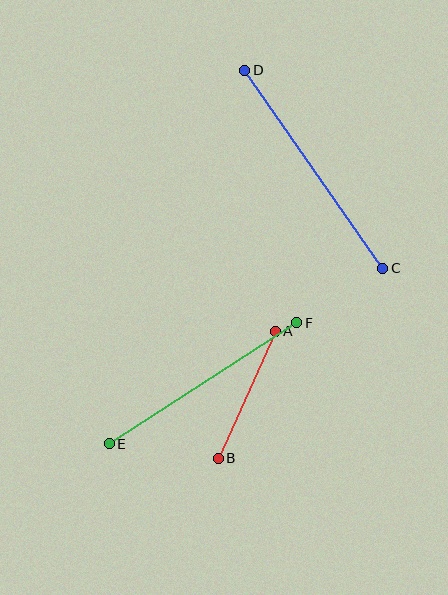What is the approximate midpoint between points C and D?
The midpoint is at approximately (314, 169) pixels.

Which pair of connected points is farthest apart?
Points C and D are farthest apart.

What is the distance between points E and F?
The distance is approximately 223 pixels.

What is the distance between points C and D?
The distance is approximately 241 pixels.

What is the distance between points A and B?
The distance is approximately 139 pixels.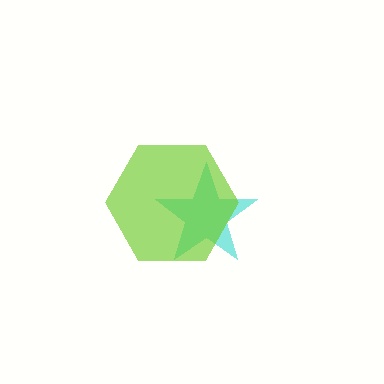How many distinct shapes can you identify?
There are 2 distinct shapes: a cyan star, a lime hexagon.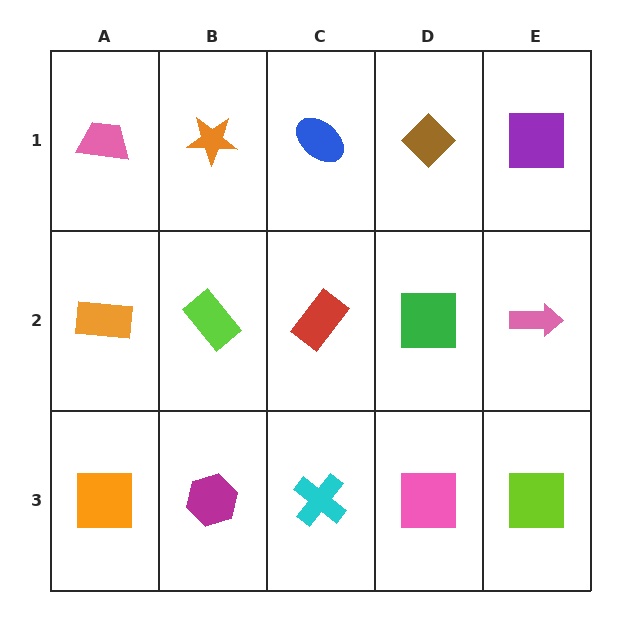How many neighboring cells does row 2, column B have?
4.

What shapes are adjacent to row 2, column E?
A purple square (row 1, column E), a lime square (row 3, column E), a green square (row 2, column D).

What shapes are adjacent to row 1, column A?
An orange rectangle (row 2, column A), an orange star (row 1, column B).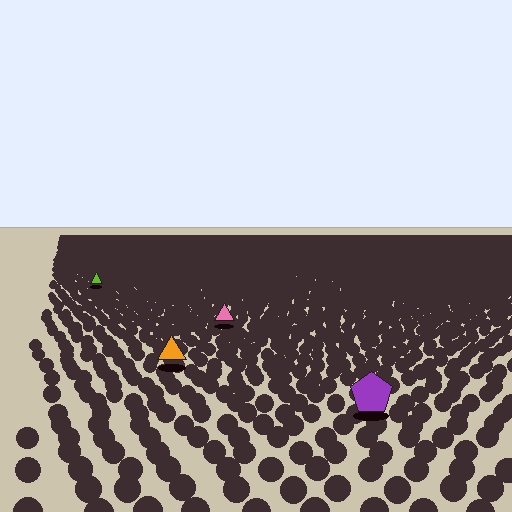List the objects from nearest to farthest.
From nearest to farthest: the purple pentagon, the orange triangle, the pink triangle, the lime triangle.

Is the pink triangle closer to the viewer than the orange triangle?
No. The orange triangle is closer — you can tell from the texture gradient: the ground texture is coarser near it.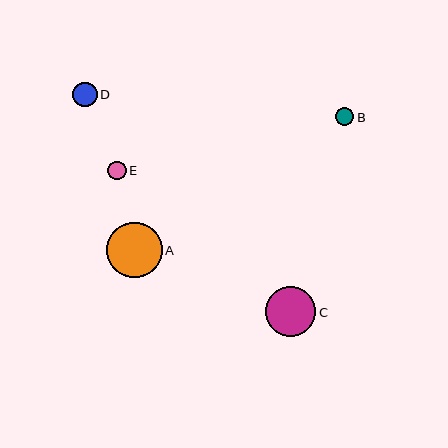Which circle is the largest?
Circle A is the largest with a size of approximately 56 pixels.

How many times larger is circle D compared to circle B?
Circle D is approximately 1.4 times the size of circle B.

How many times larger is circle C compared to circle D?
Circle C is approximately 2.0 times the size of circle D.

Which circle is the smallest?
Circle B is the smallest with a size of approximately 18 pixels.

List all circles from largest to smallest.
From largest to smallest: A, C, D, E, B.